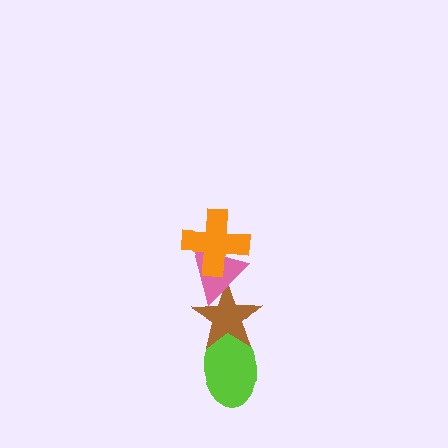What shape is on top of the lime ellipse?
The brown star is on top of the lime ellipse.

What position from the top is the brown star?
The brown star is 3rd from the top.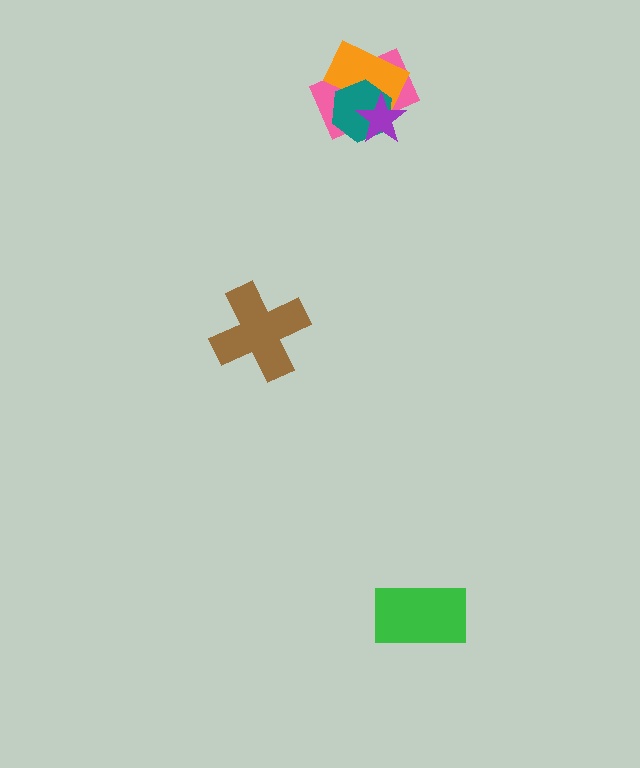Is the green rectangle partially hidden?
No, no other shape covers it.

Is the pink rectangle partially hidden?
Yes, it is partially covered by another shape.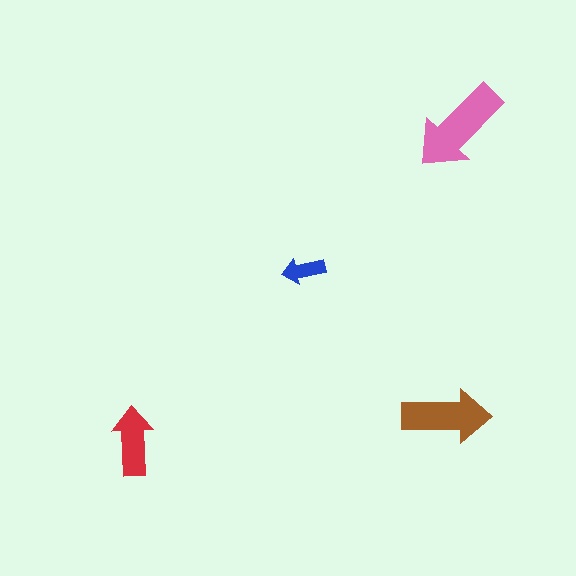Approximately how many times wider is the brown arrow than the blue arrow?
About 2 times wider.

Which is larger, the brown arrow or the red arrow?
The brown one.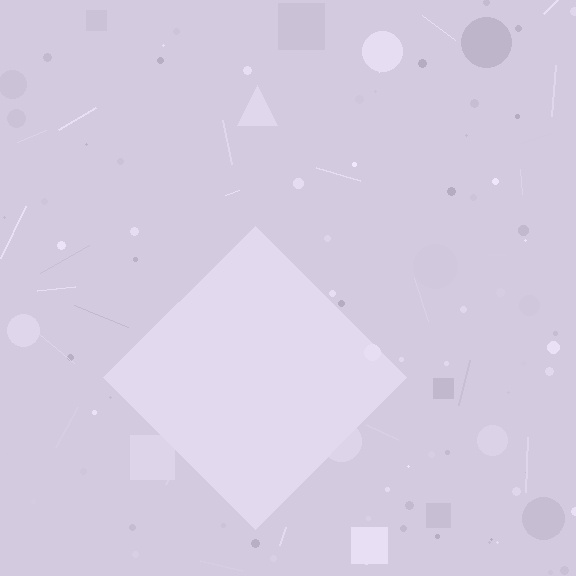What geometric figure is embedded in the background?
A diamond is embedded in the background.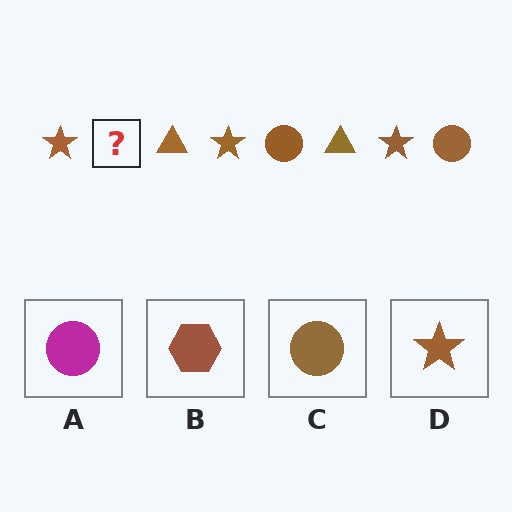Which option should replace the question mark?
Option C.